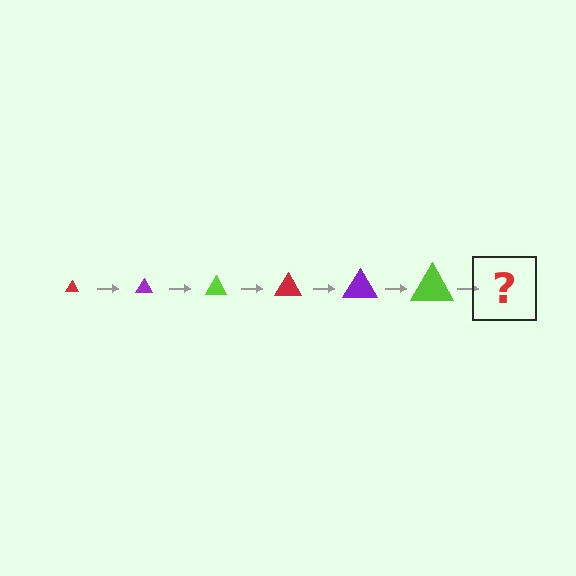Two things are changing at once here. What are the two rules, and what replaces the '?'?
The two rules are that the triangle grows larger each step and the color cycles through red, purple, and lime. The '?' should be a red triangle, larger than the previous one.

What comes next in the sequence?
The next element should be a red triangle, larger than the previous one.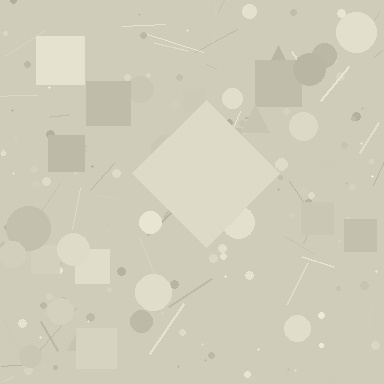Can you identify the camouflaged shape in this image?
The camouflaged shape is a diamond.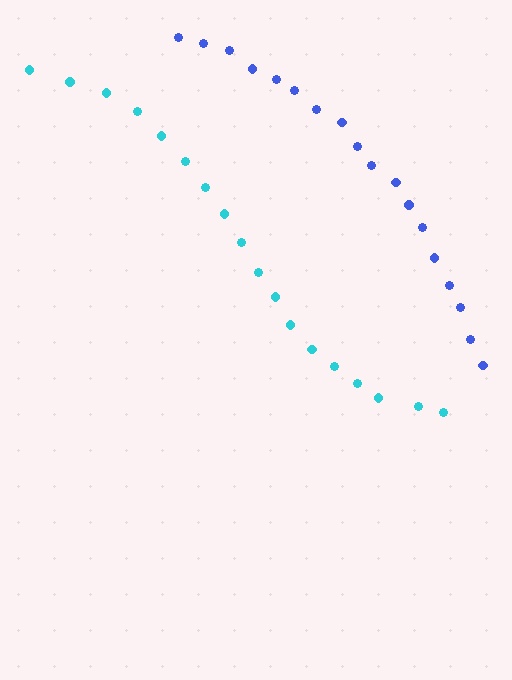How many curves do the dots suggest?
There are 2 distinct paths.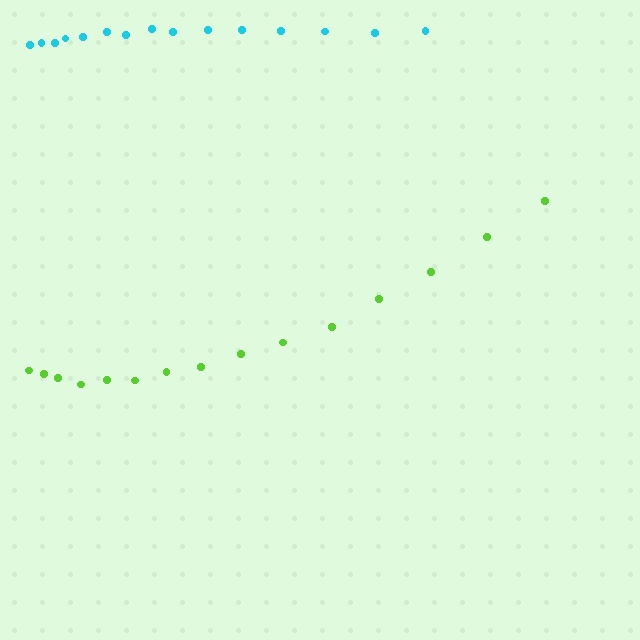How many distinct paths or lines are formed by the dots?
There are 2 distinct paths.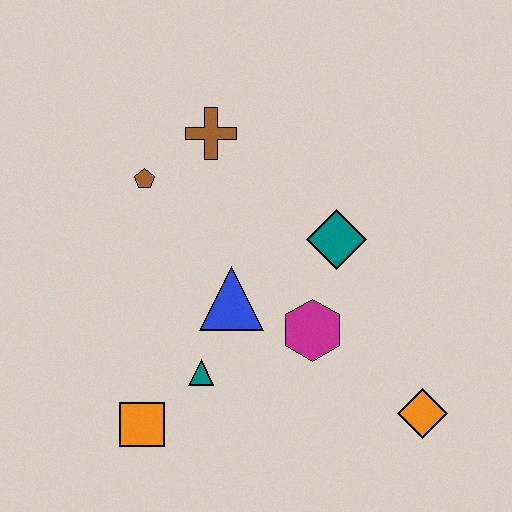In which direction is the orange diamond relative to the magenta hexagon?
The orange diamond is to the right of the magenta hexagon.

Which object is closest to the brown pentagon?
The brown cross is closest to the brown pentagon.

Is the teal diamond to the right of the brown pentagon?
Yes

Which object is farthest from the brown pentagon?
The orange diamond is farthest from the brown pentagon.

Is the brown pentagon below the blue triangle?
No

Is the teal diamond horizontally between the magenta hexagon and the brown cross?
No